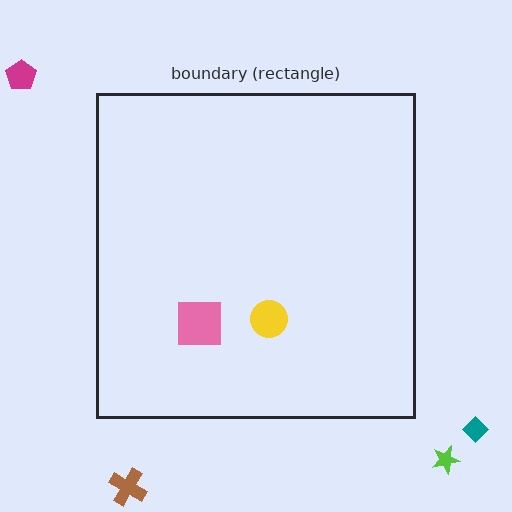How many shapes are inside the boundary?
2 inside, 4 outside.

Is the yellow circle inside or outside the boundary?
Inside.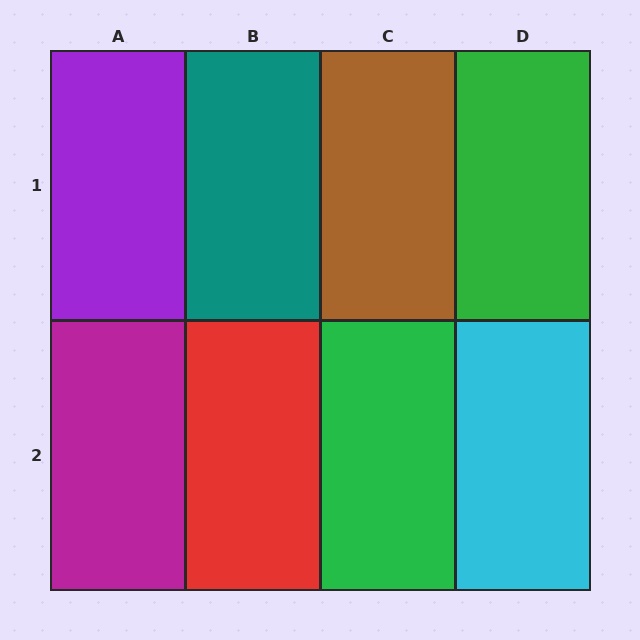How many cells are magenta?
1 cell is magenta.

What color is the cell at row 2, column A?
Magenta.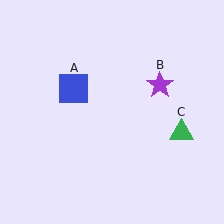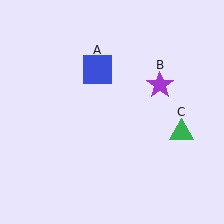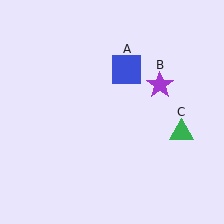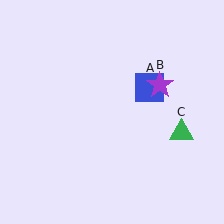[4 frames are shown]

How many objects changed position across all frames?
1 object changed position: blue square (object A).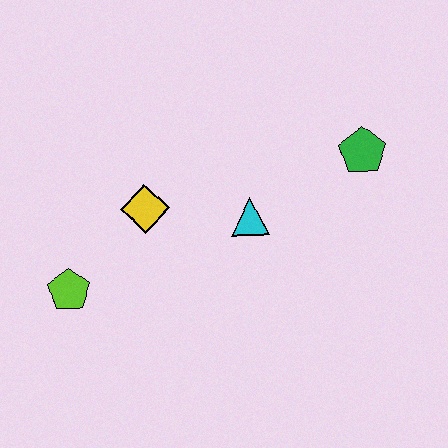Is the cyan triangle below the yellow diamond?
Yes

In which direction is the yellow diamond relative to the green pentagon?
The yellow diamond is to the left of the green pentagon.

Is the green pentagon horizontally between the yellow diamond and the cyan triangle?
No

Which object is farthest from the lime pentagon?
The green pentagon is farthest from the lime pentagon.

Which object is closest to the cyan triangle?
The yellow diamond is closest to the cyan triangle.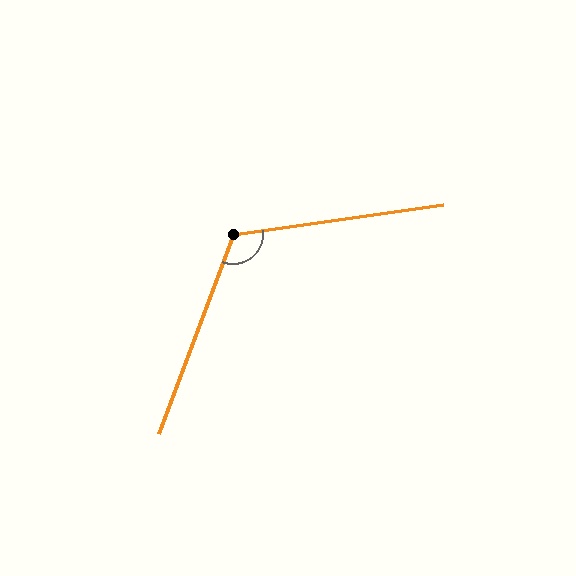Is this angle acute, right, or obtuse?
It is obtuse.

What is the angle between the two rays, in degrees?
Approximately 118 degrees.